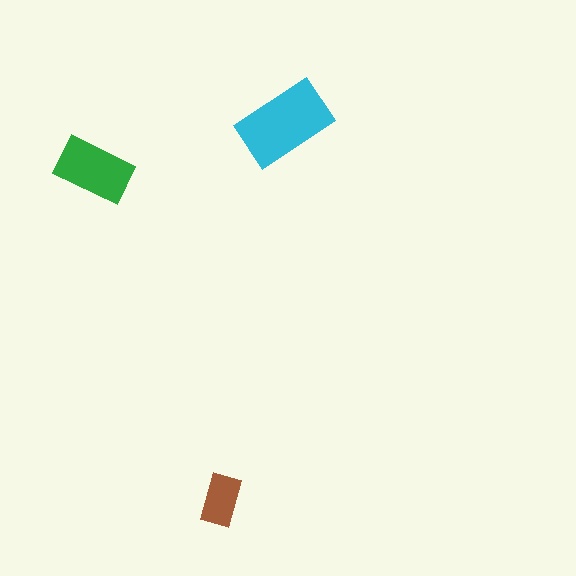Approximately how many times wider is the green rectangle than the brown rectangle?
About 1.5 times wider.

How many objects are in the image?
There are 3 objects in the image.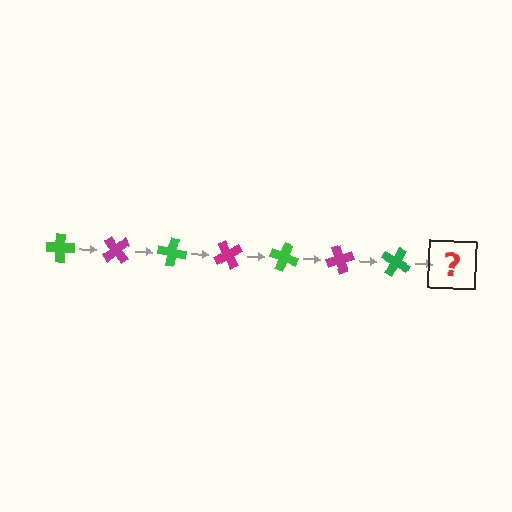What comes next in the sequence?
The next element should be a magenta cross, rotated 350 degrees from the start.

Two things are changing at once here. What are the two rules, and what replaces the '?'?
The two rules are that it rotates 50 degrees each step and the color cycles through green and magenta. The '?' should be a magenta cross, rotated 350 degrees from the start.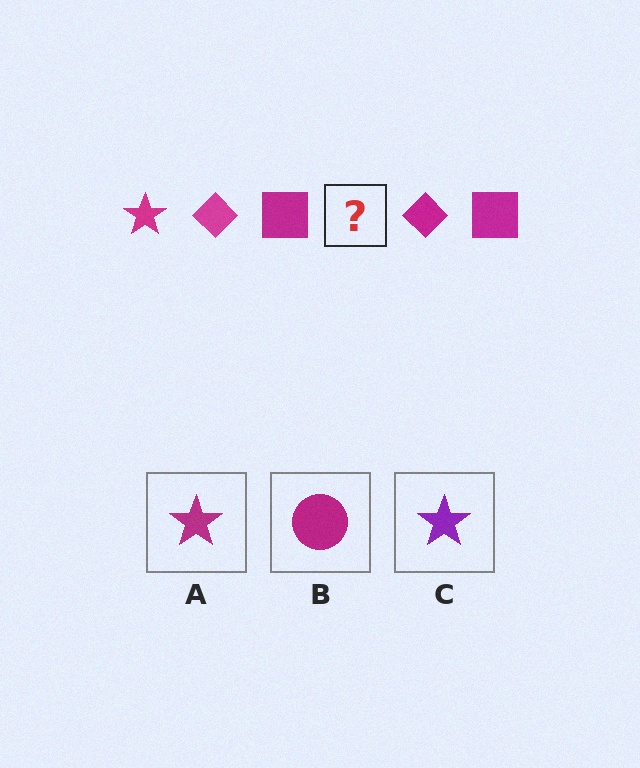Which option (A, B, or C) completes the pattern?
A.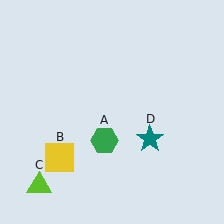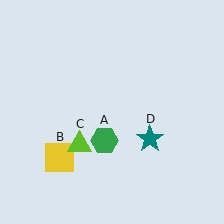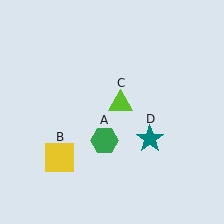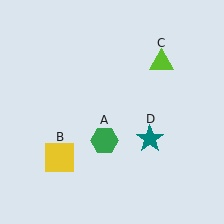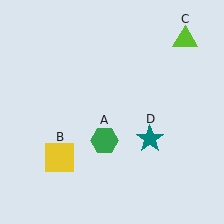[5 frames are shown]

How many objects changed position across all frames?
1 object changed position: lime triangle (object C).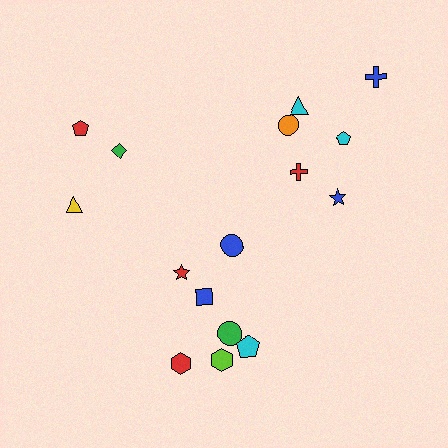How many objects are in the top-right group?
There are 6 objects.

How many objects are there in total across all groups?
There are 16 objects.